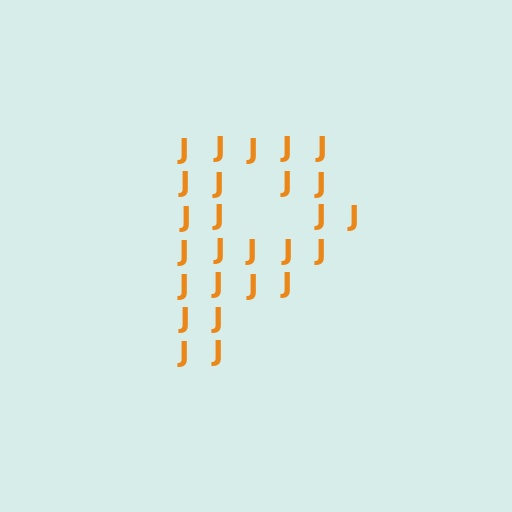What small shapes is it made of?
It is made of small letter J's.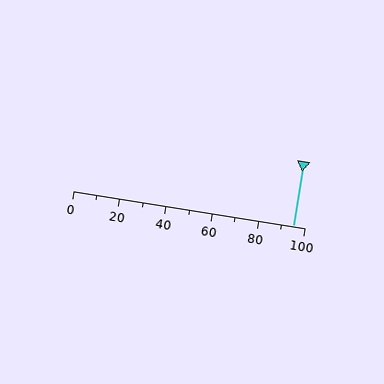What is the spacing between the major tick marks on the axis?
The major ticks are spaced 20 apart.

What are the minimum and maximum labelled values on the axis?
The axis runs from 0 to 100.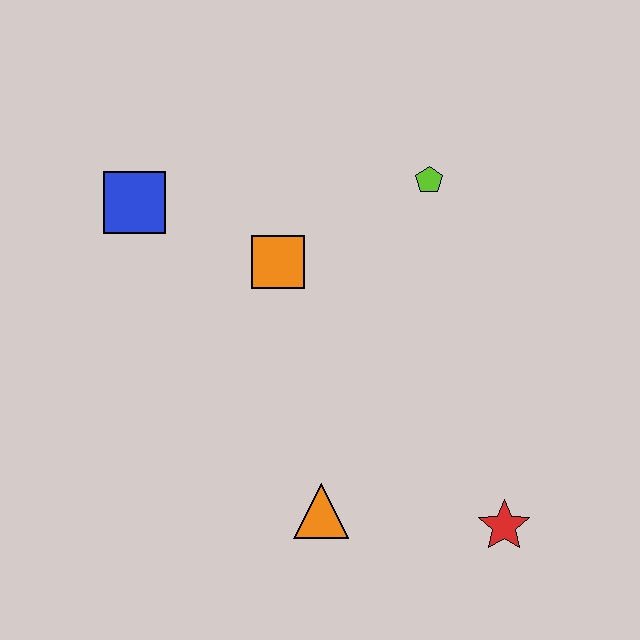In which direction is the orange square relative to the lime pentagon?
The orange square is to the left of the lime pentagon.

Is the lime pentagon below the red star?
No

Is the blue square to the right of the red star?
No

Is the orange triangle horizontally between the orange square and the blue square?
No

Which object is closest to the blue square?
The orange square is closest to the blue square.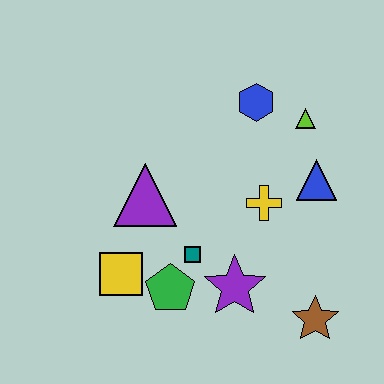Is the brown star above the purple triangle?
No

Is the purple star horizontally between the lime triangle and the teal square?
Yes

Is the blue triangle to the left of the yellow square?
No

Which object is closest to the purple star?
The teal square is closest to the purple star.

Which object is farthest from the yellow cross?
The yellow square is farthest from the yellow cross.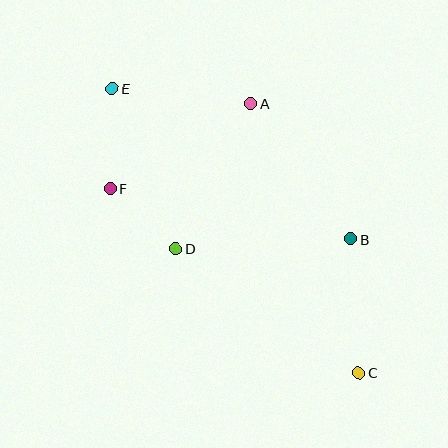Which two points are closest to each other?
Points D and F are closest to each other.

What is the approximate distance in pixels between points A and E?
The distance between A and E is approximately 140 pixels.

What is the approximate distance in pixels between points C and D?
The distance between C and D is approximately 221 pixels.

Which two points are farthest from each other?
Points C and E are farthest from each other.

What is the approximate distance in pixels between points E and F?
The distance between E and F is approximately 100 pixels.